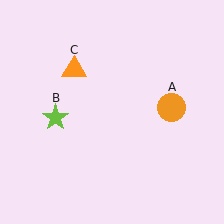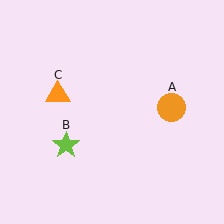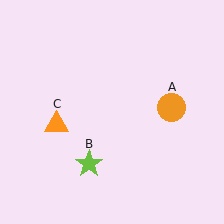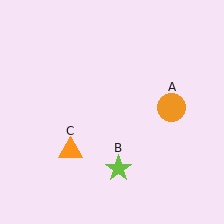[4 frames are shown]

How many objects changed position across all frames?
2 objects changed position: lime star (object B), orange triangle (object C).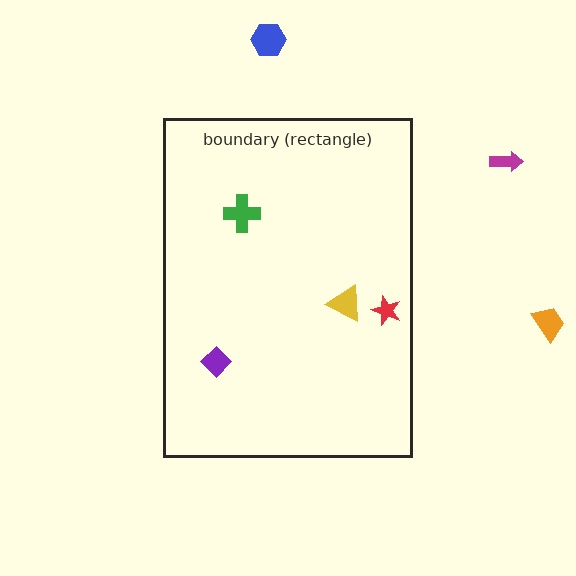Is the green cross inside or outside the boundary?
Inside.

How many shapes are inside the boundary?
4 inside, 3 outside.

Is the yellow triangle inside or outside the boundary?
Inside.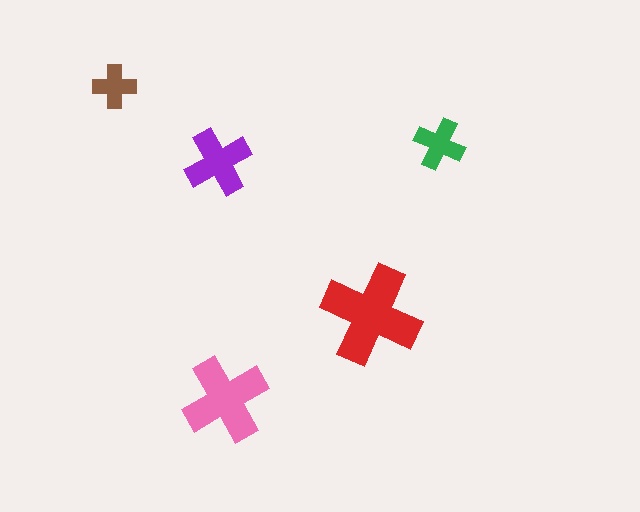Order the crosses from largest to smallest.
the red one, the pink one, the purple one, the green one, the brown one.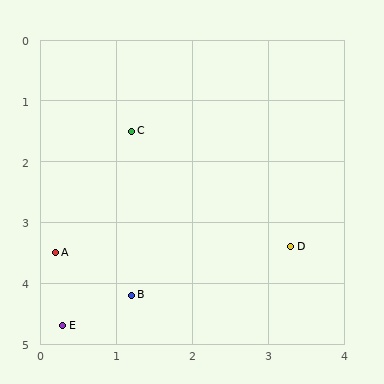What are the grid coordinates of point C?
Point C is at approximately (1.2, 1.5).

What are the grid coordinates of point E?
Point E is at approximately (0.3, 4.7).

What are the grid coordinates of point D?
Point D is at approximately (3.3, 3.4).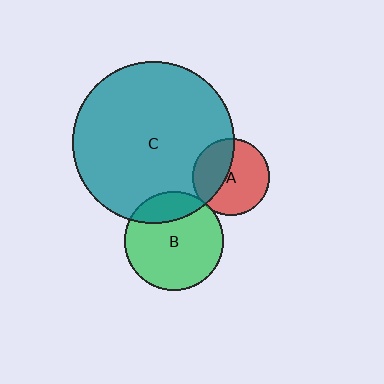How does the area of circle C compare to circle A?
Approximately 4.4 times.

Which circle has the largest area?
Circle C (teal).